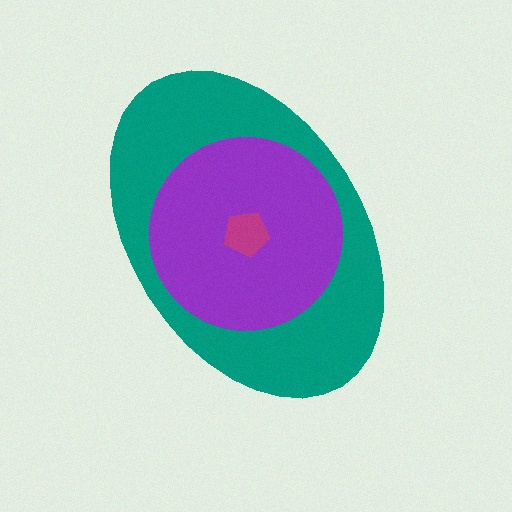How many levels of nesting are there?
3.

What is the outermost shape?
The teal ellipse.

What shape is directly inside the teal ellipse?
The purple circle.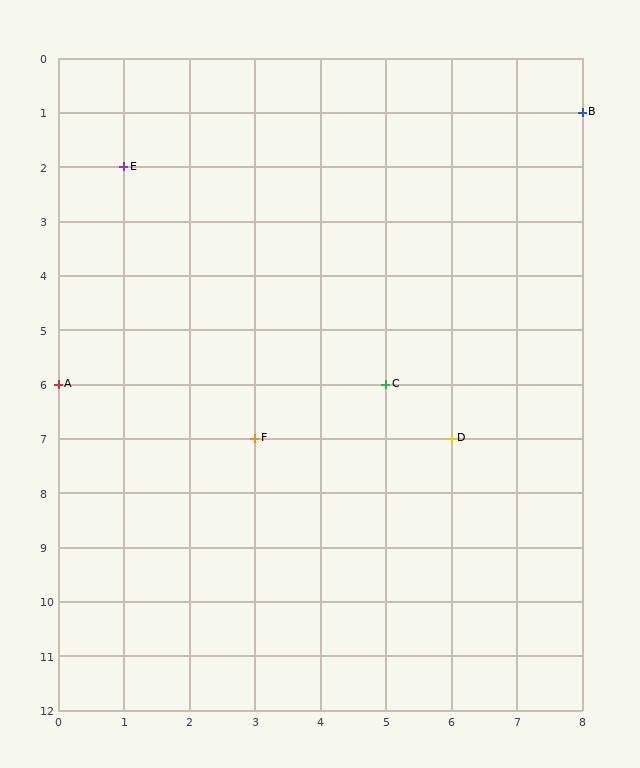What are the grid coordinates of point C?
Point C is at grid coordinates (5, 6).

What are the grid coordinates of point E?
Point E is at grid coordinates (1, 2).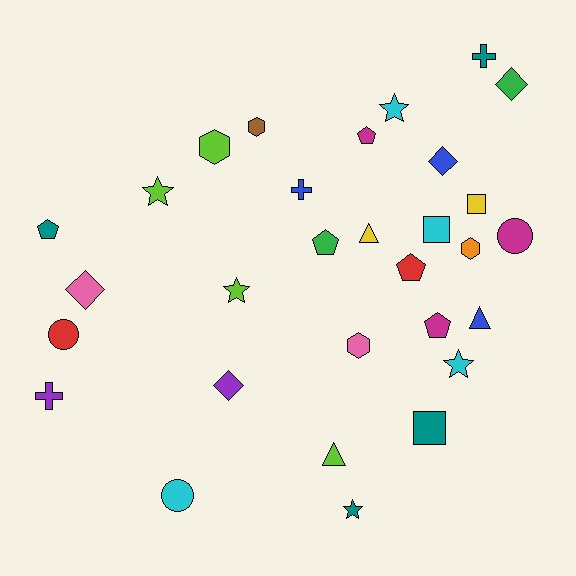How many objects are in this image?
There are 30 objects.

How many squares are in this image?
There are 3 squares.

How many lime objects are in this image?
There are 4 lime objects.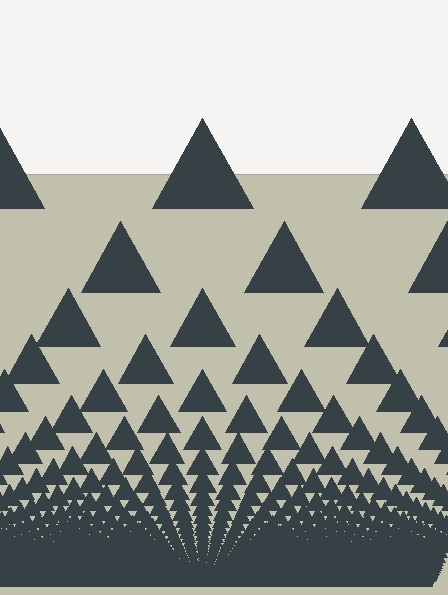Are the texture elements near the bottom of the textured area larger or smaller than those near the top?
Smaller. The gradient is inverted — elements near the bottom are smaller and denser.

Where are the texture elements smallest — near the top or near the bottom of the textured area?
Near the bottom.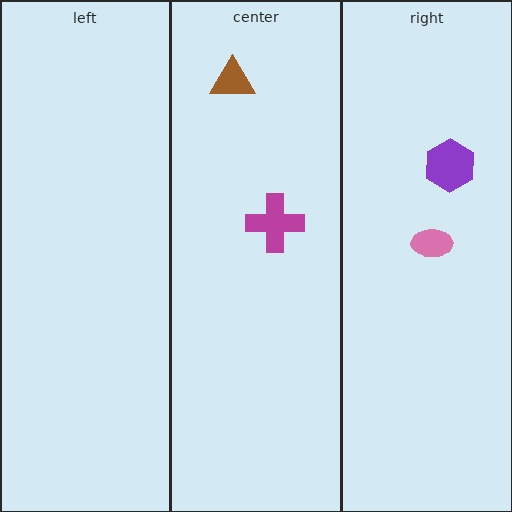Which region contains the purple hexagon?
The right region.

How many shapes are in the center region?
2.